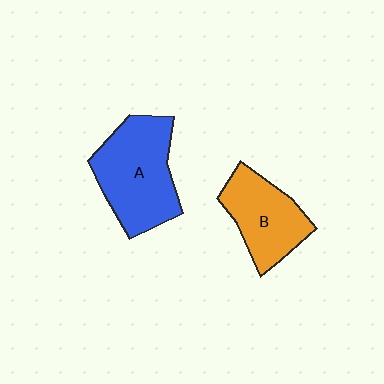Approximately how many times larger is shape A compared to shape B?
Approximately 1.3 times.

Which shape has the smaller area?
Shape B (orange).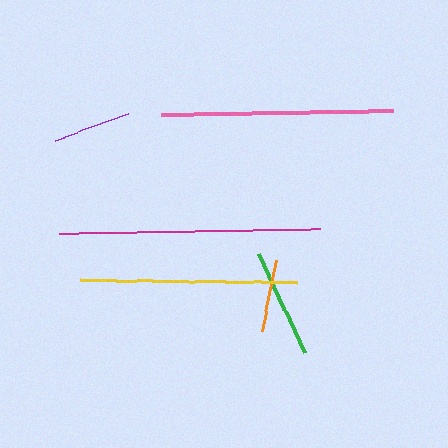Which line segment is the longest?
The magenta line is the longest at approximately 261 pixels.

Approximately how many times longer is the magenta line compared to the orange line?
The magenta line is approximately 3.6 times the length of the orange line.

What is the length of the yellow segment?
The yellow segment is approximately 217 pixels long.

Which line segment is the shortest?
The orange line is the shortest at approximately 72 pixels.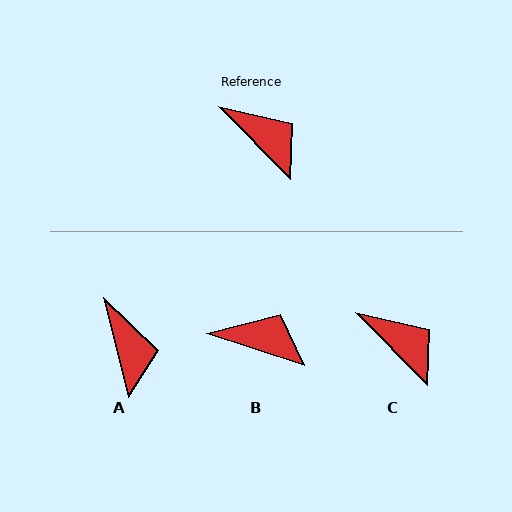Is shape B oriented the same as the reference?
No, it is off by about 27 degrees.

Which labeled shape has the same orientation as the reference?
C.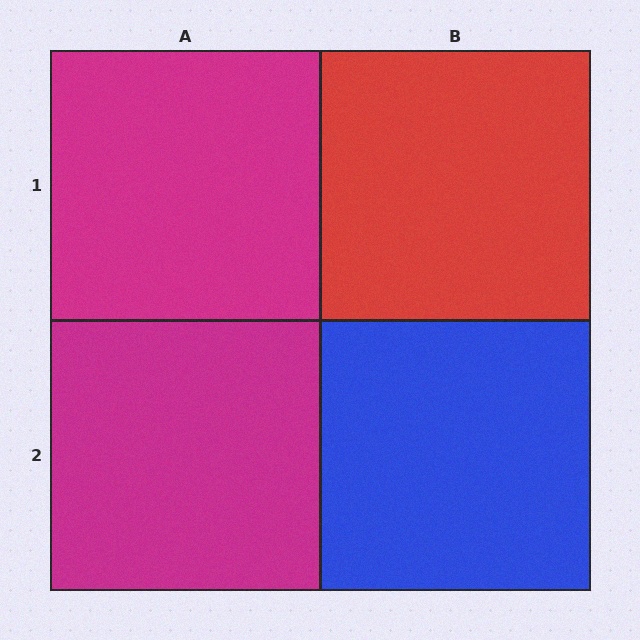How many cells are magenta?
2 cells are magenta.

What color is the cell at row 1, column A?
Magenta.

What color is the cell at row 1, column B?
Red.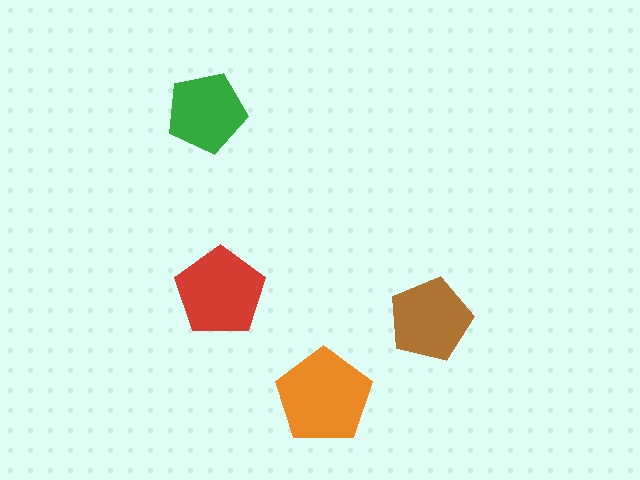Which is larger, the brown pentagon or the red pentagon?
The red one.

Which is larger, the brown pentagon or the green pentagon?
The brown one.